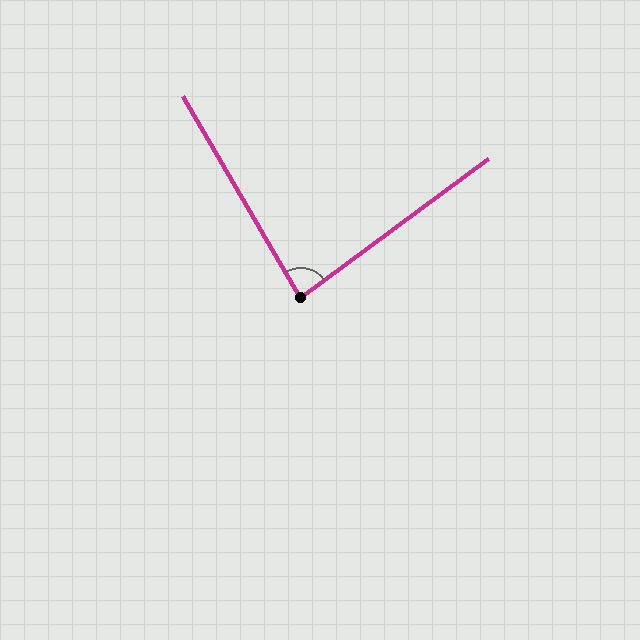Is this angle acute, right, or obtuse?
It is acute.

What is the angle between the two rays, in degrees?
Approximately 84 degrees.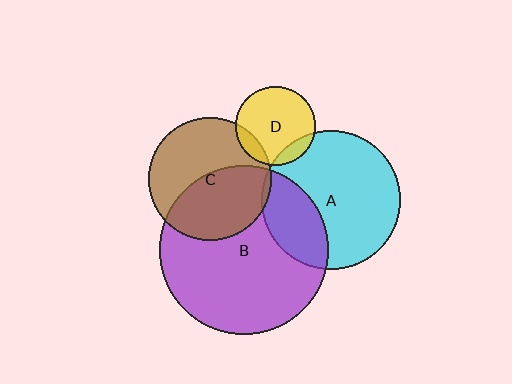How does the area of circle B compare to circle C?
Approximately 1.9 times.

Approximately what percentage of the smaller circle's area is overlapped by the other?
Approximately 10%.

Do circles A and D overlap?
Yes.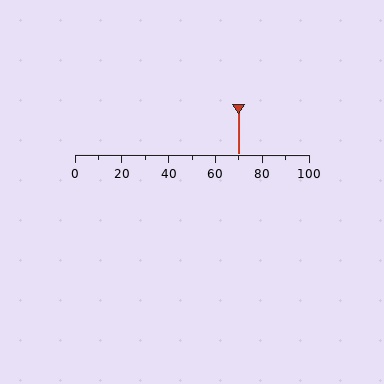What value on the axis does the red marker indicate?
The marker indicates approximately 70.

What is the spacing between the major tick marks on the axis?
The major ticks are spaced 20 apart.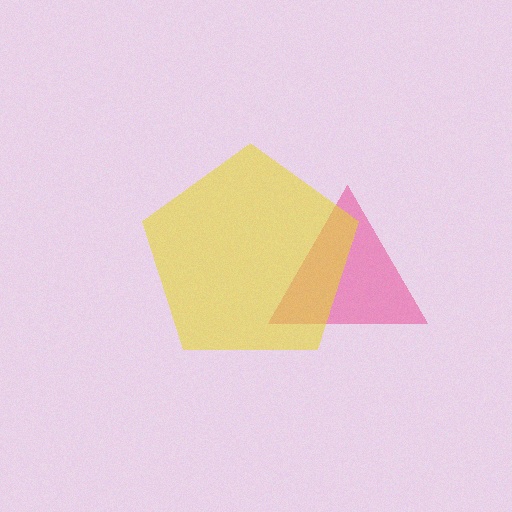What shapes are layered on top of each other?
The layered shapes are: a pink triangle, a yellow pentagon.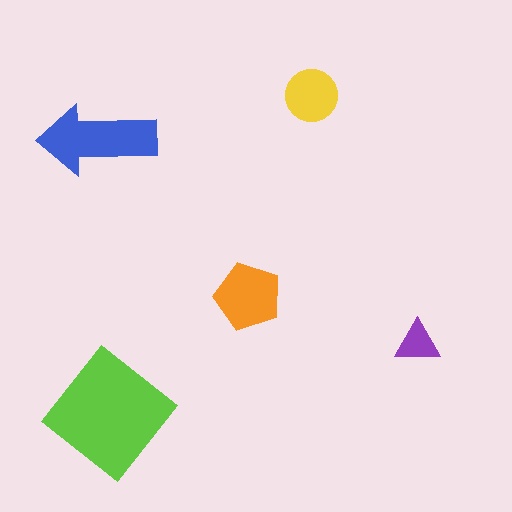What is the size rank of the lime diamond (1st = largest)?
1st.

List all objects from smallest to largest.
The purple triangle, the yellow circle, the orange pentagon, the blue arrow, the lime diamond.